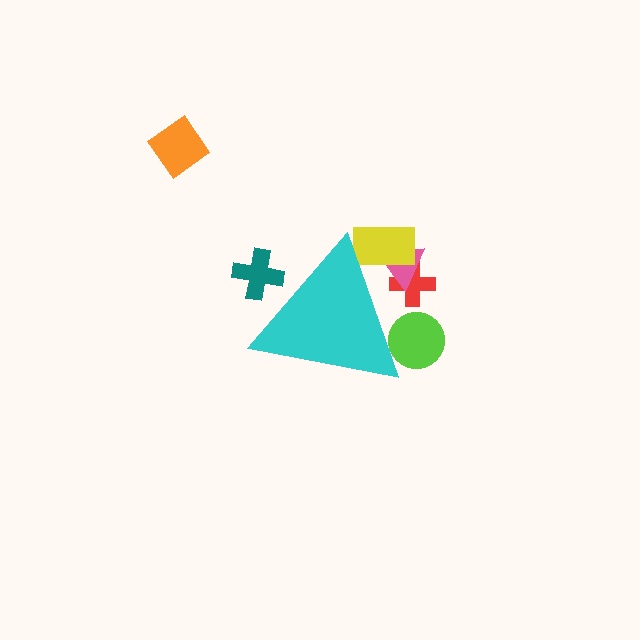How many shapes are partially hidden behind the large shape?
5 shapes are partially hidden.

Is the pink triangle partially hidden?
Yes, the pink triangle is partially hidden behind the cyan triangle.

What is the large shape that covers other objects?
A cyan triangle.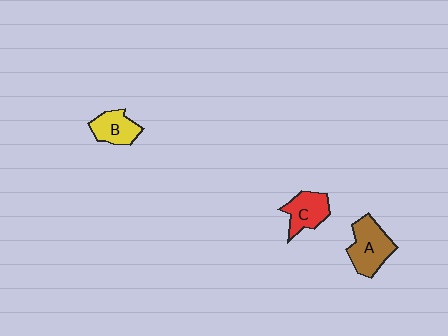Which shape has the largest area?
Shape A (brown).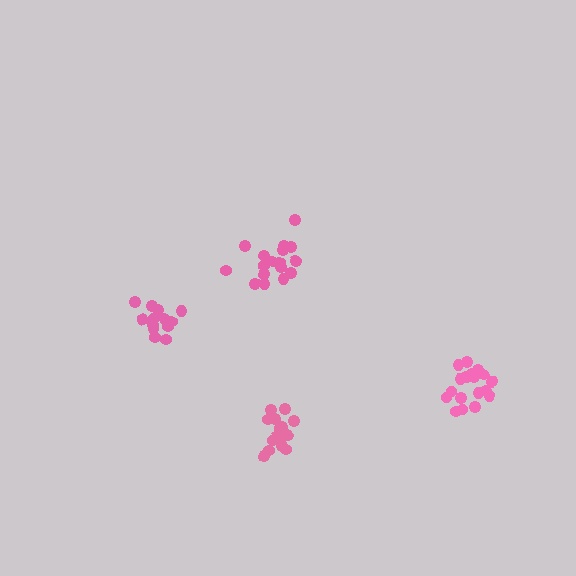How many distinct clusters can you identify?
There are 4 distinct clusters.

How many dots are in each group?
Group 1: 17 dots, Group 2: 18 dots, Group 3: 15 dots, Group 4: 16 dots (66 total).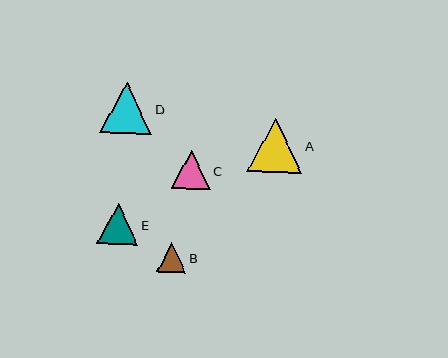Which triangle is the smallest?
Triangle B is the smallest with a size of approximately 29 pixels.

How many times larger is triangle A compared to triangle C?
Triangle A is approximately 1.4 times the size of triangle C.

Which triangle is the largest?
Triangle A is the largest with a size of approximately 55 pixels.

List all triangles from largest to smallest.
From largest to smallest: A, D, E, C, B.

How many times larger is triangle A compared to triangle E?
Triangle A is approximately 1.3 times the size of triangle E.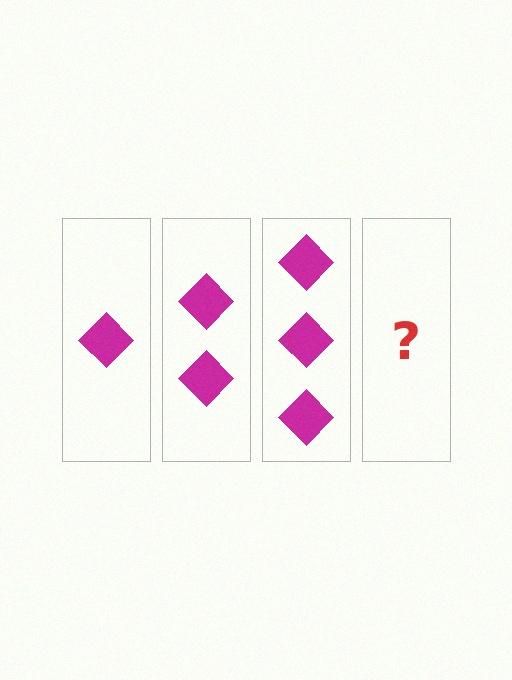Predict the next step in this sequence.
The next step is 4 diamonds.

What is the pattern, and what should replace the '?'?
The pattern is that each step adds one more diamond. The '?' should be 4 diamonds.